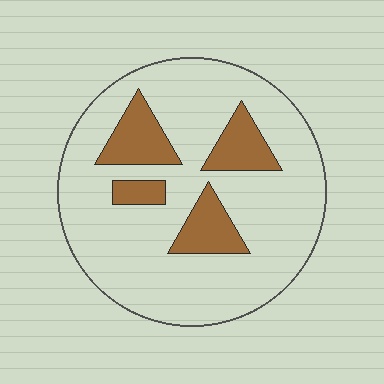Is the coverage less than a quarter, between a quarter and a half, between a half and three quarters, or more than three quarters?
Less than a quarter.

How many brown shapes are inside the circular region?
4.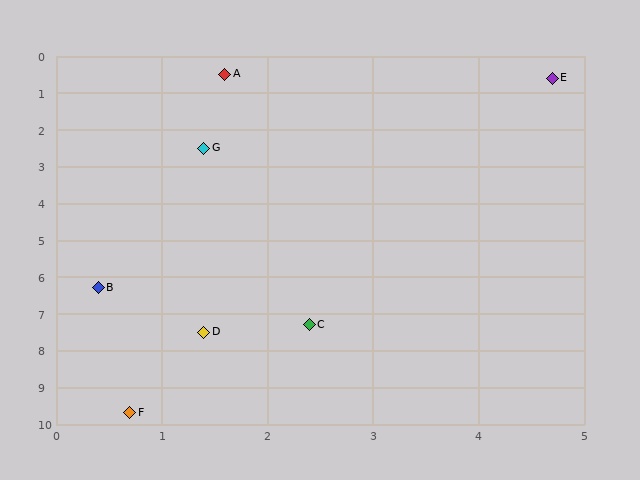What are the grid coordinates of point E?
Point E is at approximately (4.7, 0.6).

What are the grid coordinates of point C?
Point C is at approximately (2.4, 7.3).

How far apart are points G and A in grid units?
Points G and A are about 2.0 grid units apart.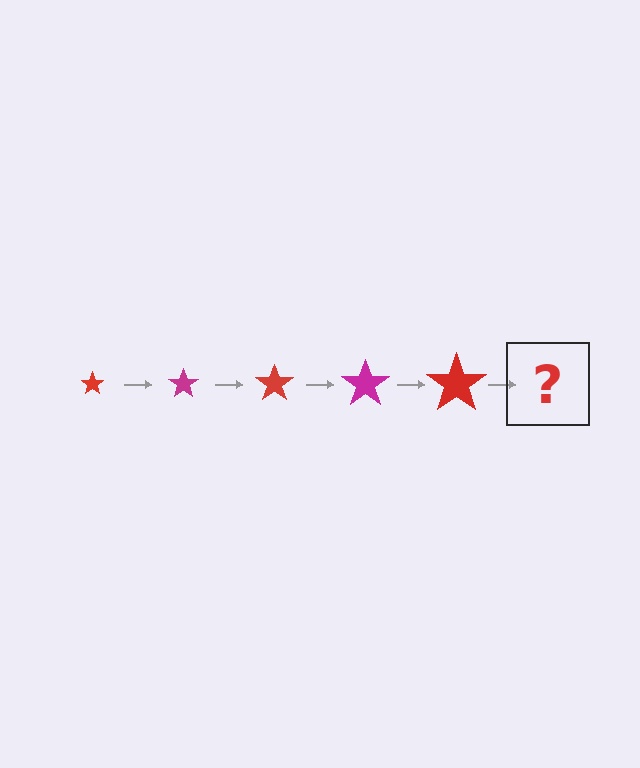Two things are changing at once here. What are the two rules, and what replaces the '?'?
The two rules are that the star grows larger each step and the color cycles through red and magenta. The '?' should be a magenta star, larger than the previous one.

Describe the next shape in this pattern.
It should be a magenta star, larger than the previous one.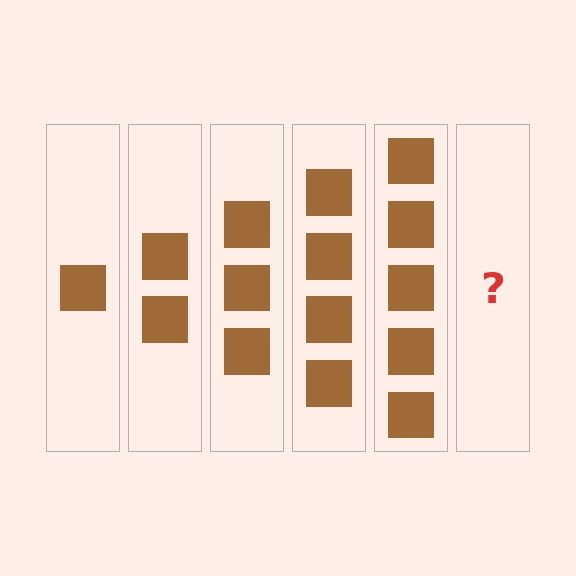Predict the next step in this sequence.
The next step is 6 squares.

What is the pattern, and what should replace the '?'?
The pattern is that each step adds one more square. The '?' should be 6 squares.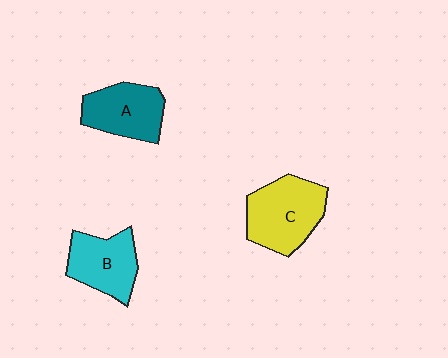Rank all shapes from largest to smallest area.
From largest to smallest: C (yellow), A (teal), B (cyan).